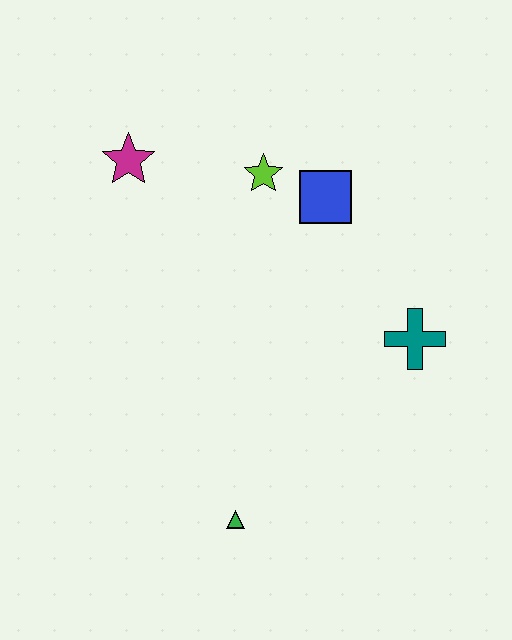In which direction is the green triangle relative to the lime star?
The green triangle is below the lime star.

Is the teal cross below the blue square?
Yes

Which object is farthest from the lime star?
The green triangle is farthest from the lime star.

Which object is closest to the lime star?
The blue square is closest to the lime star.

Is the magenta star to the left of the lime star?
Yes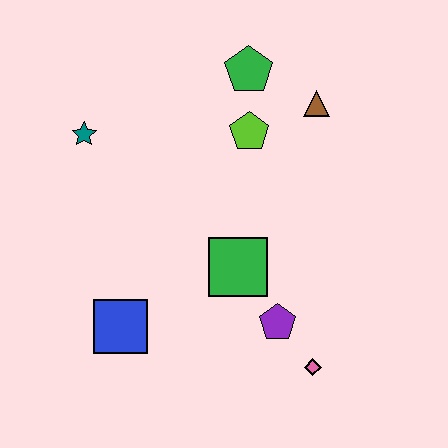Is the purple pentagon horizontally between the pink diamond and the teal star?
Yes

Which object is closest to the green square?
The purple pentagon is closest to the green square.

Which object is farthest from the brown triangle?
The blue square is farthest from the brown triangle.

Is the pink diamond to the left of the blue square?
No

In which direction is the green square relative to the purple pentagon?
The green square is above the purple pentagon.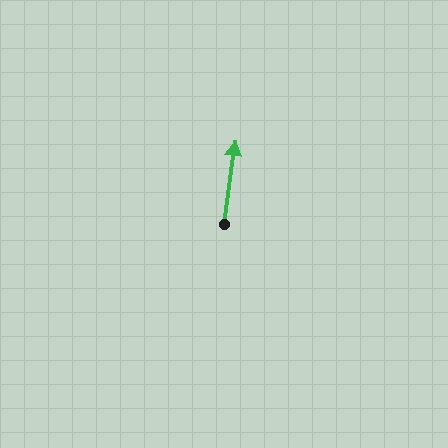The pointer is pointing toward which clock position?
Roughly 12 o'clock.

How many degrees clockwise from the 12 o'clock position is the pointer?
Approximately 8 degrees.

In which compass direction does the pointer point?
North.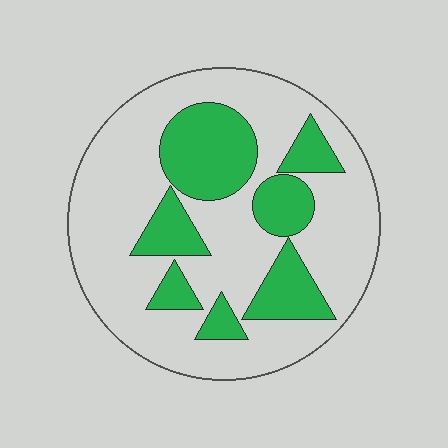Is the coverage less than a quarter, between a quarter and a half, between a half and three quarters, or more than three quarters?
Between a quarter and a half.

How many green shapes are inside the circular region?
7.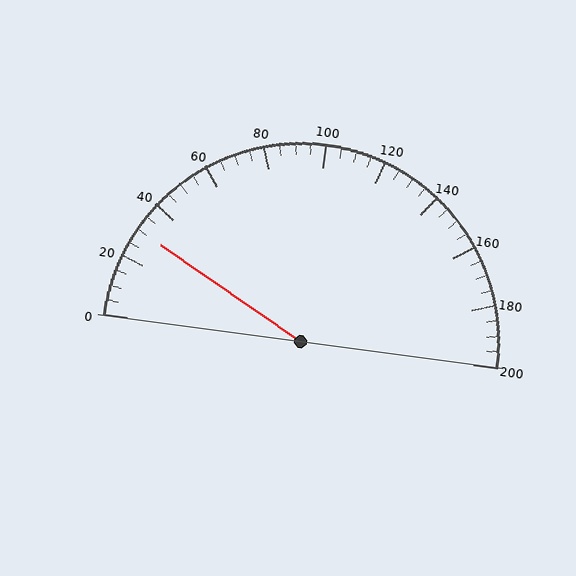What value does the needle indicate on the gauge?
The needle indicates approximately 30.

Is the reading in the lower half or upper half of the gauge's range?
The reading is in the lower half of the range (0 to 200).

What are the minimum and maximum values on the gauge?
The gauge ranges from 0 to 200.